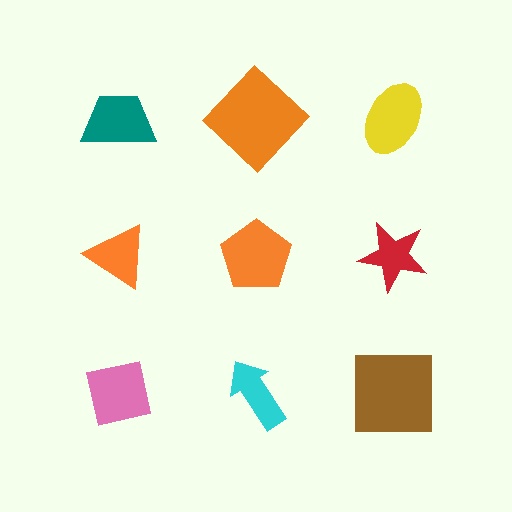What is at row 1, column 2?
An orange diamond.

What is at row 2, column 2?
An orange pentagon.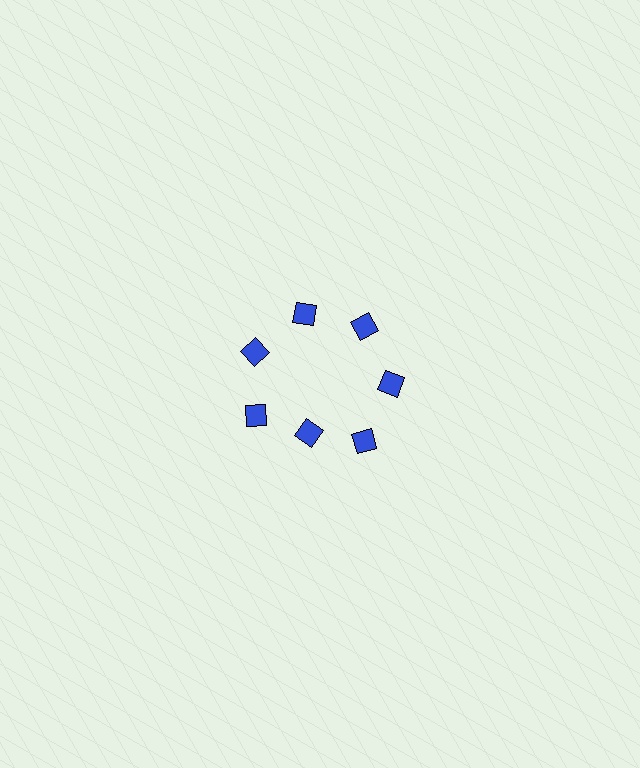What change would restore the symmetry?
The symmetry would be restored by moving it outward, back onto the ring so that all 7 diamonds sit at equal angles and equal distance from the center.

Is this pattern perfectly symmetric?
No. The 7 blue diamonds are arranged in a ring, but one element near the 6 o'clock position is pulled inward toward the center, breaking the 7-fold rotational symmetry.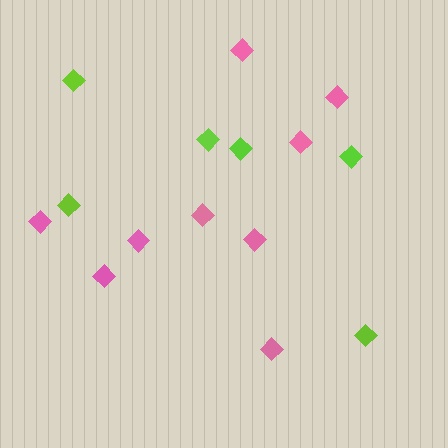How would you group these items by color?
There are 2 groups: one group of pink diamonds (9) and one group of lime diamonds (6).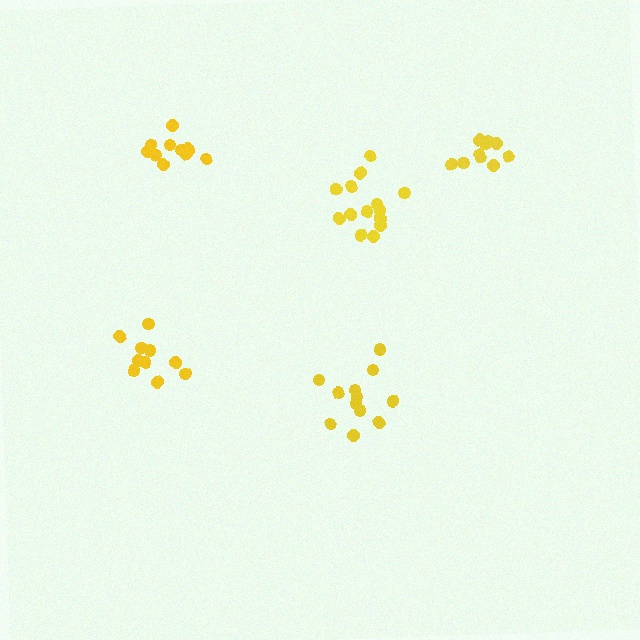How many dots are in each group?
Group 1: 12 dots, Group 2: 10 dots, Group 3: 14 dots, Group 4: 10 dots, Group 5: 11 dots (57 total).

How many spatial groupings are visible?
There are 5 spatial groupings.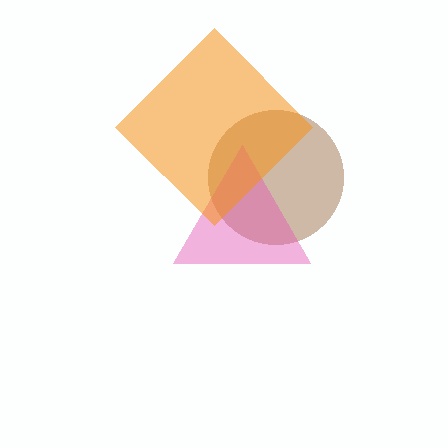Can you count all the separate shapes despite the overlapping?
Yes, there are 3 separate shapes.